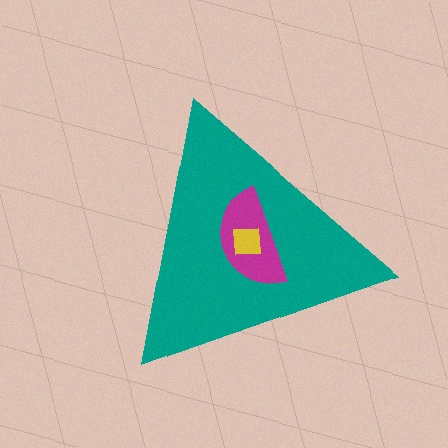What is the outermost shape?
The teal triangle.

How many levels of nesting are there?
3.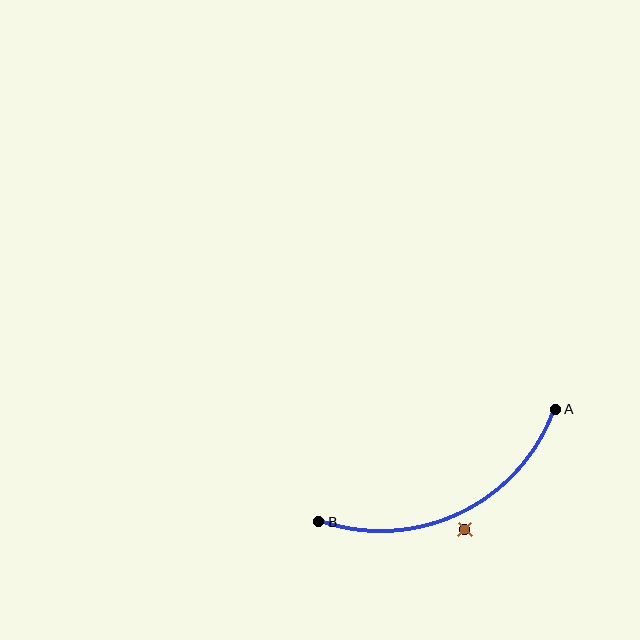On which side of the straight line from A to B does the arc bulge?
The arc bulges below the straight line connecting A and B.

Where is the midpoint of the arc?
The arc midpoint is the point on the curve farthest from the straight line joining A and B. It sits below that line.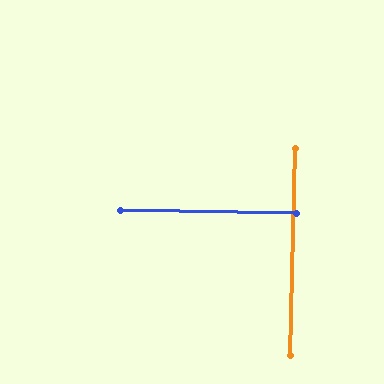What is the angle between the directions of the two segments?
Approximately 90 degrees.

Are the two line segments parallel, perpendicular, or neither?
Perpendicular — they meet at approximately 90°.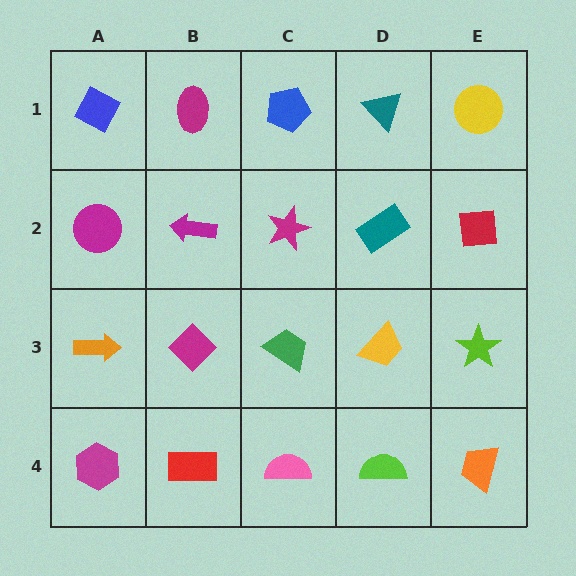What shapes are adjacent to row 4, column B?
A magenta diamond (row 3, column B), a magenta hexagon (row 4, column A), a pink semicircle (row 4, column C).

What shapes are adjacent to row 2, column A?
A blue diamond (row 1, column A), an orange arrow (row 3, column A), a magenta arrow (row 2, column B).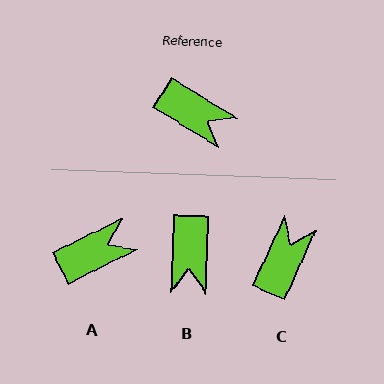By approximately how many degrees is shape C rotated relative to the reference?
Approximately 97 degrees counter-clockwise.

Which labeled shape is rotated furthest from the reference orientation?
C, about 97 degrees away.